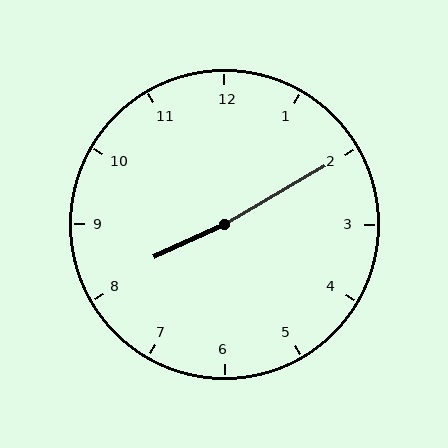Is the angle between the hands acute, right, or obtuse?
It is obtuse.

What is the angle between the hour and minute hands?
Approximately 175 degrees.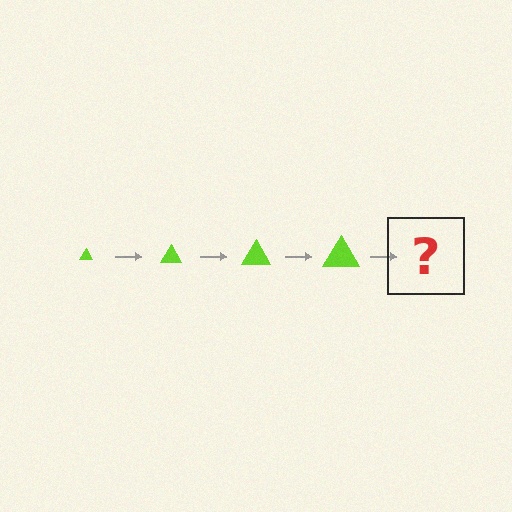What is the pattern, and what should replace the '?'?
The pattern is that the triangle gets progressively larger each step. The '?' should be a lime triangle, larger than the previous one.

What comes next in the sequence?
The next element should be a lime triangle, larger than the previous one.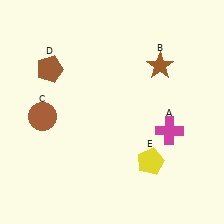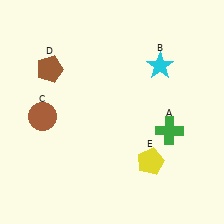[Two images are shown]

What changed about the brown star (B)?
In Image 1, B is brown. In Image 2, it changed to cyan.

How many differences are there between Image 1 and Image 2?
There are 2 differences between the two images.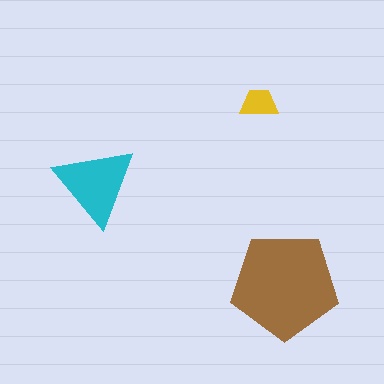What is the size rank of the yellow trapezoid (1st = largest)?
3rd.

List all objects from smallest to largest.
The yellow trapezoid, the cyan triangle, the brown pentagon.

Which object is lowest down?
The brown pentagon is bottommost.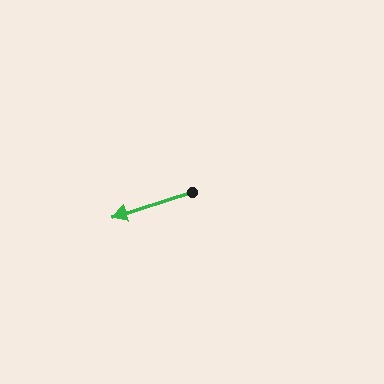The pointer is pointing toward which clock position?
Roughly 8 o'clock.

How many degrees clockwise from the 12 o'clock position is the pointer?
Approximately 252 degrees.